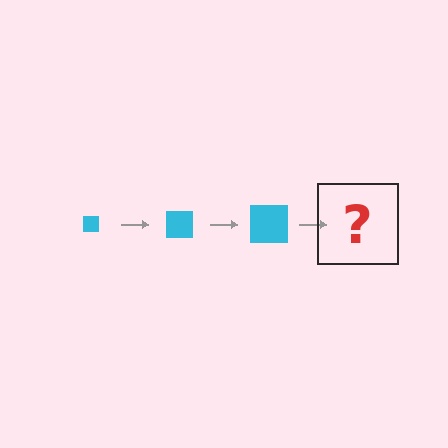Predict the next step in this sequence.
The next step is a cyan square, larger than the previous one.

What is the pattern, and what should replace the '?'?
The pattern is that the square gets progressively larger each step. The '?' should be a cyan square, larger than the previous one.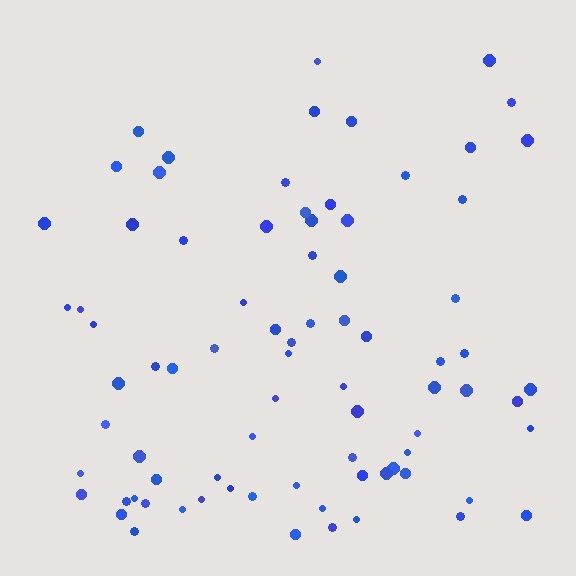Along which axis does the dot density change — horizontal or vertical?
Vertical.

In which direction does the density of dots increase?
From top to bottom, with the bottom side densest.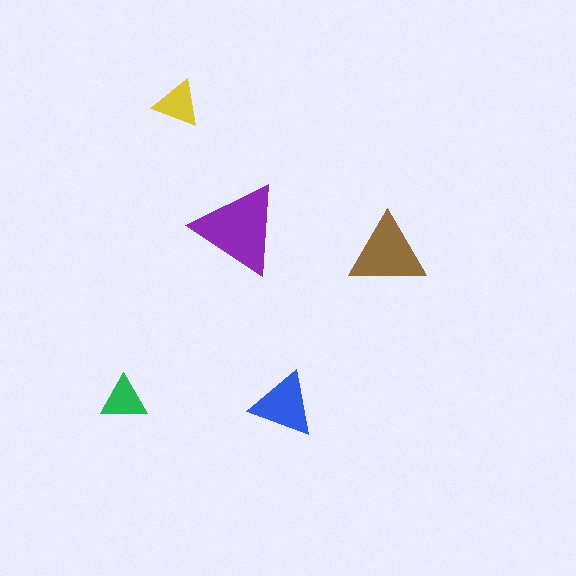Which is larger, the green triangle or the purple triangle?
The purple one.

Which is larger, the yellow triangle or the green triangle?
The yellow one.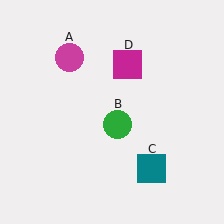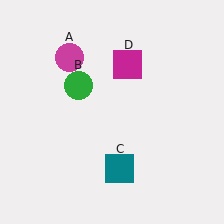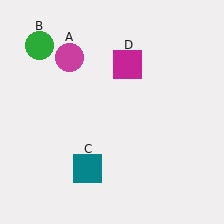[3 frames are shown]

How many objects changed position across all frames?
2 objects changed position: green circle (object B), teal square (object C).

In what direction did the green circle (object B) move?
The green circle (object B) moved up and to the left.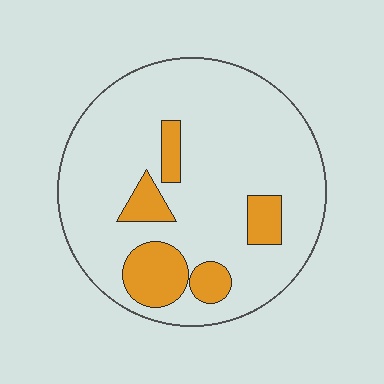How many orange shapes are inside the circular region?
5.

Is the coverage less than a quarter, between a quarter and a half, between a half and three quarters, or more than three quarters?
Less than a quarter.